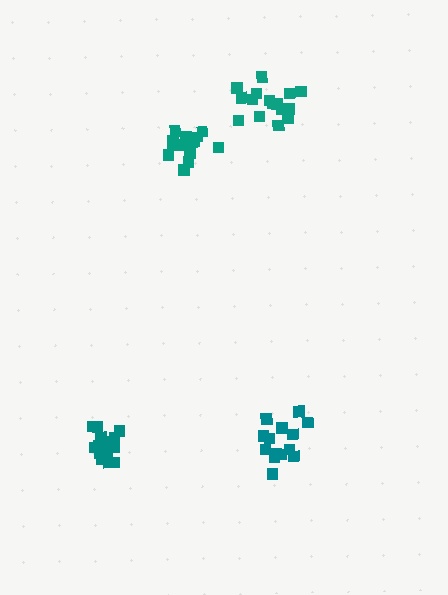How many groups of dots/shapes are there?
There are 4 groups.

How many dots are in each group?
Group 1: 15 dots, Group 2: 17 dots, Group 3: 14 dots, Group 4: 15 dots (61 total).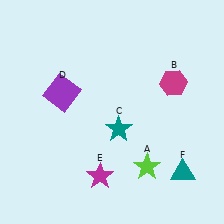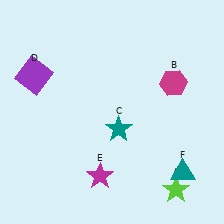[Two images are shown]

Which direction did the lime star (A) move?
The lime star (A) moved right.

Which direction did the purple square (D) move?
The purple square (D) moved left.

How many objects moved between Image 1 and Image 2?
2 objects moved between the two images.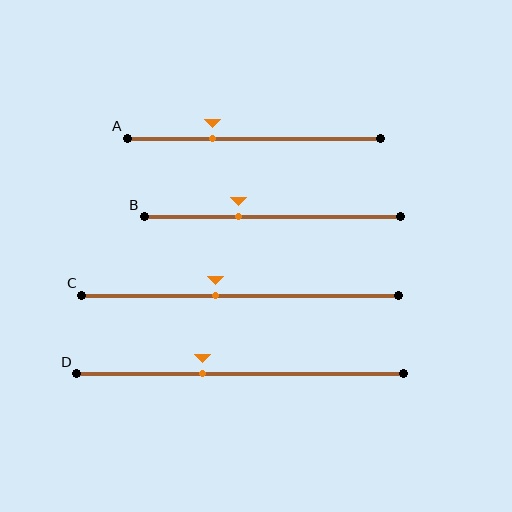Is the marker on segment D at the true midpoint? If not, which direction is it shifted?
No, the marker on segment D is shifted to the left by about 11% of the segment length.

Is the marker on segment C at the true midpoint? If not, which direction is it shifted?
No, the marker on segment C is shifted to the left by about 8% of the segment length.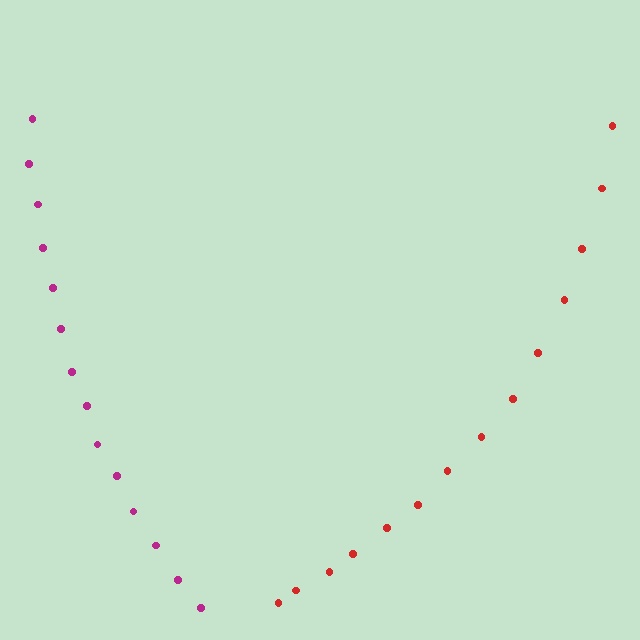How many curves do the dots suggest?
There are 2 distinct paths.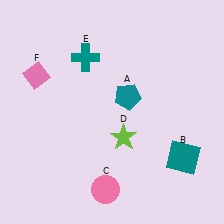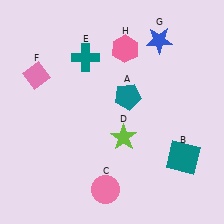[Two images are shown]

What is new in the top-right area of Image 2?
A blue star (G) was added in the top-right area of Image 2.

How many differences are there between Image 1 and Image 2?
There are 2 differences between the two images.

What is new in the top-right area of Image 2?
A pink hexagon (H) was added in the top-right area of Image 2.